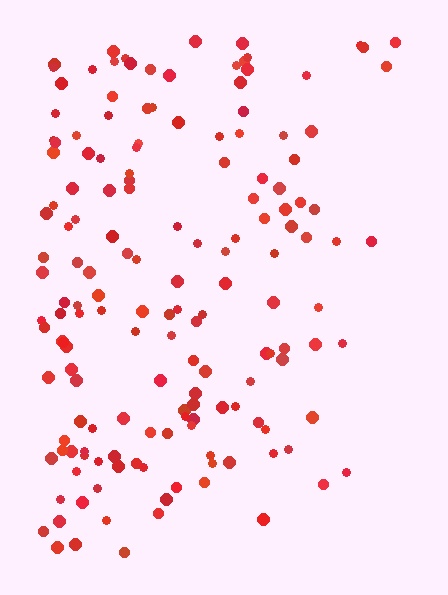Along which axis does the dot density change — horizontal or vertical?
Horizontal.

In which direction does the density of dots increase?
From right to left, with the left side densest.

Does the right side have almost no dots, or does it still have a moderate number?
Still a moderate number, just noticeably fewer than the left.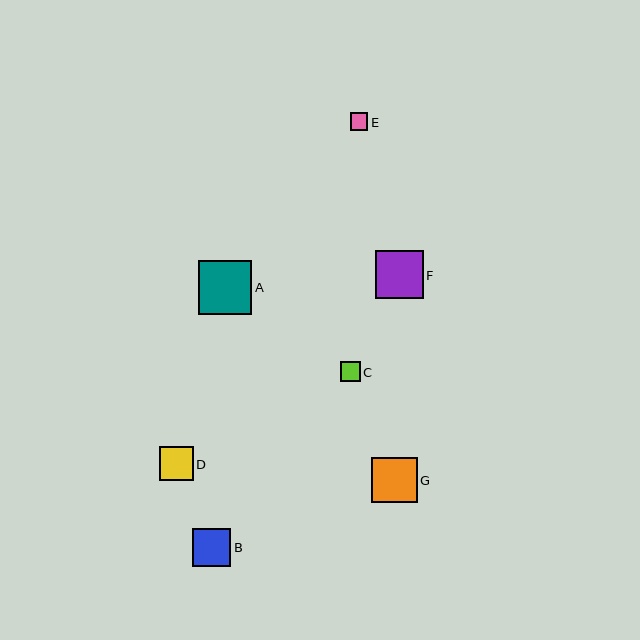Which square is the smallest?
Square E is the smallest with a size of approximately 18 pixels.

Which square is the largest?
Square A is the largest with a size of approximately 54 pixels.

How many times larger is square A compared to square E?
Square A is approximately 3.0 times the size of square E.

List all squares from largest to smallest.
From largest to smallest: A, F, G, B, D, C, E.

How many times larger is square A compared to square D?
Square A is approximately 1.6 times the size of square D.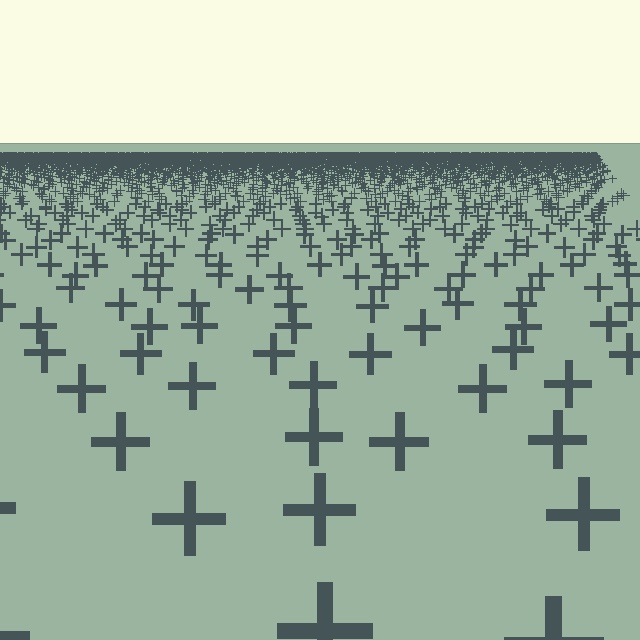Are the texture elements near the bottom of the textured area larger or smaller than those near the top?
Larger. Near the bottom, elements are closer to the viewer and appear at a bigger on-screen size.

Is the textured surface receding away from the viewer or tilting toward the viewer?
The surface is receding away from the viewer. Texture elements get smaller and denser toward the top.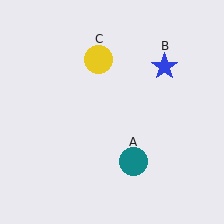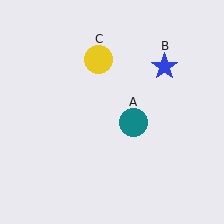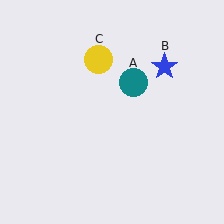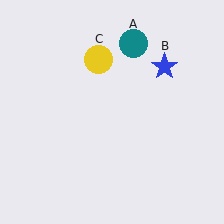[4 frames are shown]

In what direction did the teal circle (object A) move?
The teal circle (object A) moved up.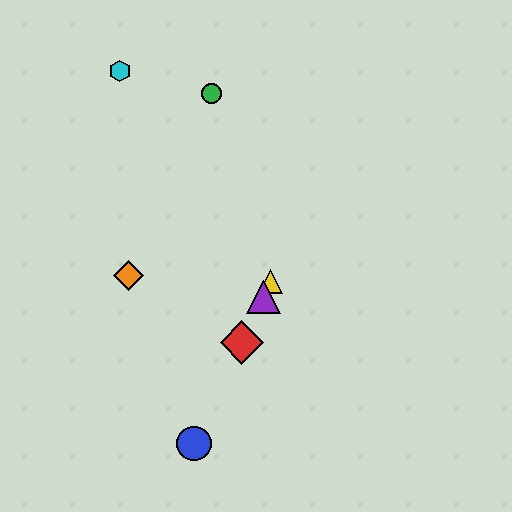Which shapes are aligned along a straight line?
The red diamond, the blue circle, the yellow triangle, the purple triangle are aligned along a straight line.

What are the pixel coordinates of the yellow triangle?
The yellow triangle is at (271, 282).